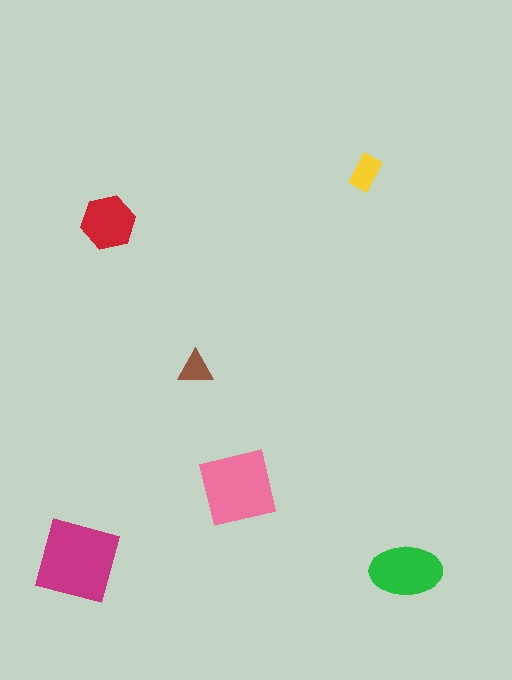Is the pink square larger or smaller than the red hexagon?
Larger.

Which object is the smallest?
The brown triangle.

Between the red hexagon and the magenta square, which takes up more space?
The magenta square.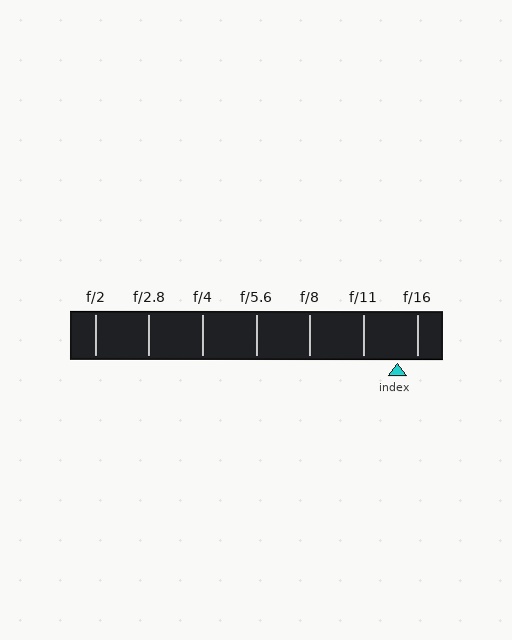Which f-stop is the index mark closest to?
The index mark is closest to f/16.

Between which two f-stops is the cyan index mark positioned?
The index mark is between f/11 and f/16.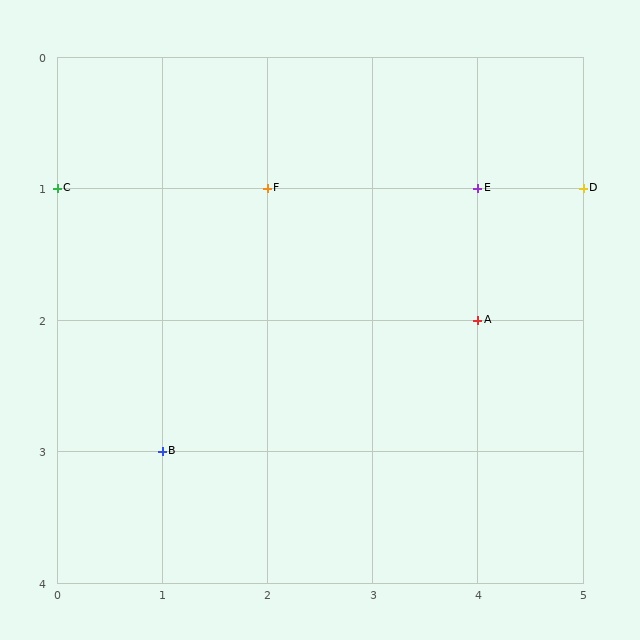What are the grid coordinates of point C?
Point C is at grid coordinates (0, 1).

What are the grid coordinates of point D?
Point D is at grid coordinates (5, 1).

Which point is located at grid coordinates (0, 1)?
Point C is at (0, 1).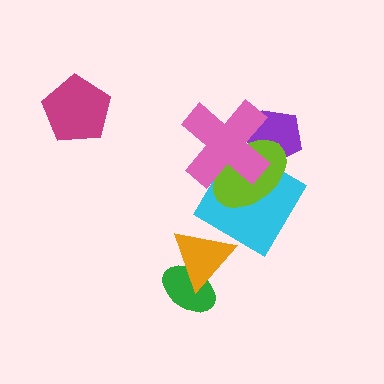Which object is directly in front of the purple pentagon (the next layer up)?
The lime ellipse is directly in front of the purple pentagon.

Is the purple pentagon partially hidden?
Yes, it is partially covered by another shape.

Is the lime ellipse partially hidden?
Yes, it is partially covered by another shape.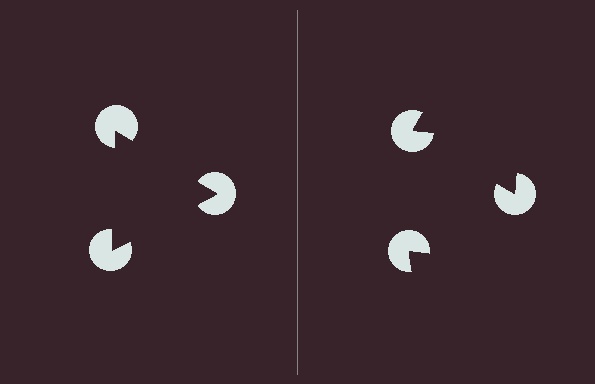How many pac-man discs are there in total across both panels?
6 — 3 on each side.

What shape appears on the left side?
An illusory triangle.